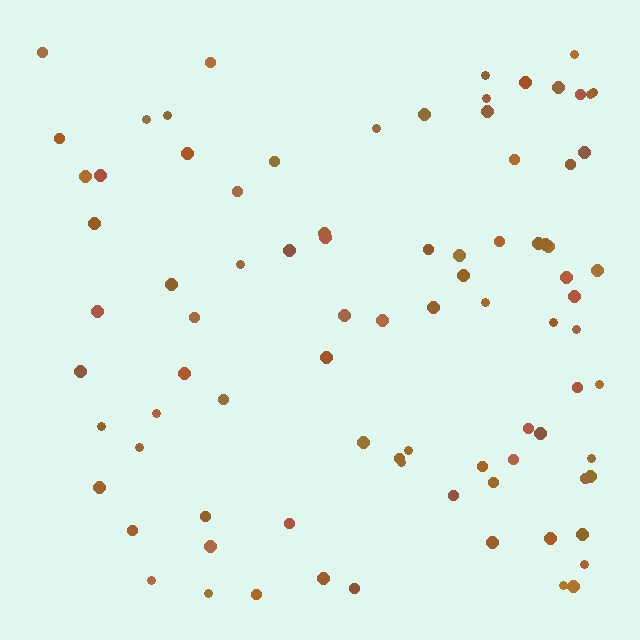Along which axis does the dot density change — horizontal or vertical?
Horizontal.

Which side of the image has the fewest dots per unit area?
The left.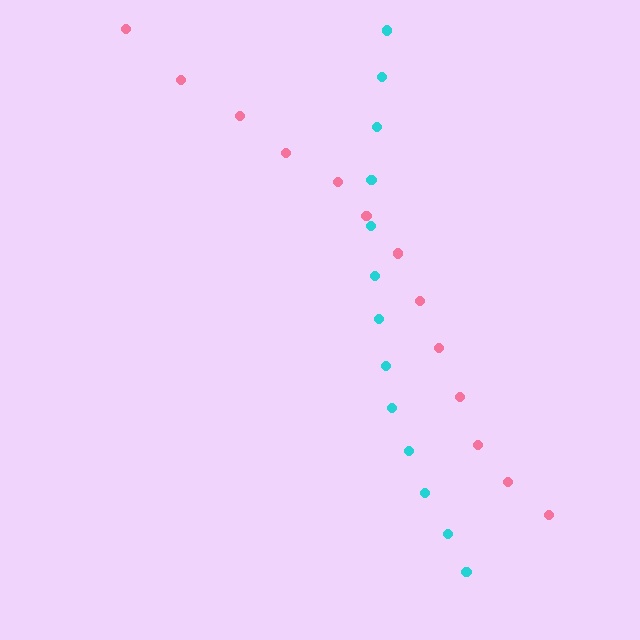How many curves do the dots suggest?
There are 2 distinct paths.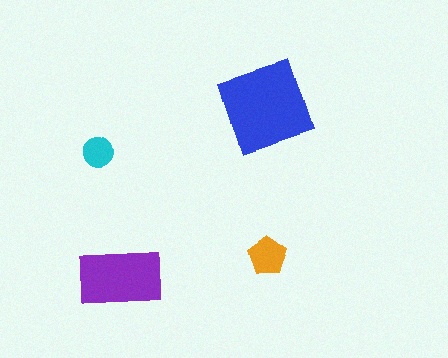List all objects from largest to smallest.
The blue diamond, the purple rectangle, the orange pentagon, the cyan circle.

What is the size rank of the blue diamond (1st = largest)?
1st.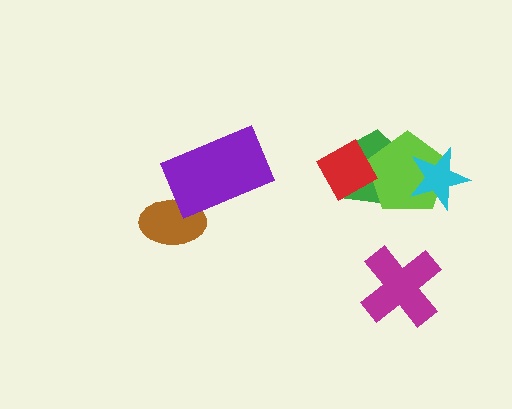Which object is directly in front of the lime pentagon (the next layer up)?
The red diamond is directly in front of the lime pentagon.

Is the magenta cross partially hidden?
No, no other shape covers it.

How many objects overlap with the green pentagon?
2 objects overlap with the green pentagon.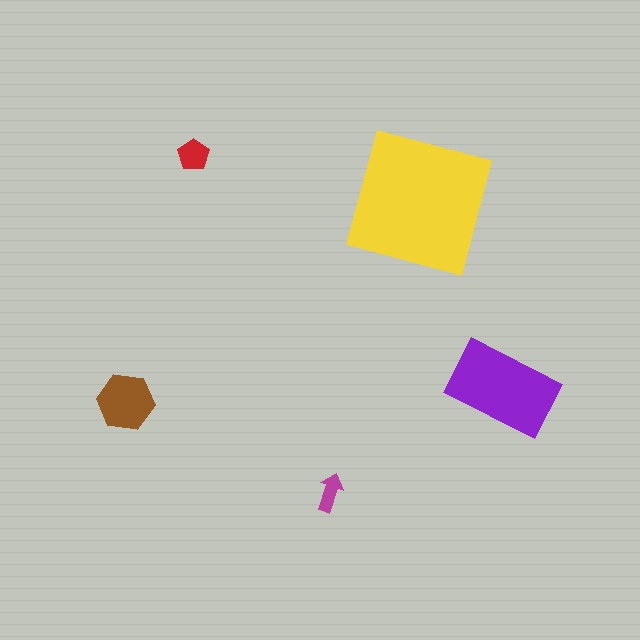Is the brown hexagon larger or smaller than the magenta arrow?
Larger.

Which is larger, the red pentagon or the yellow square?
The yellow square.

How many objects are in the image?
There are 5 objects in the image.